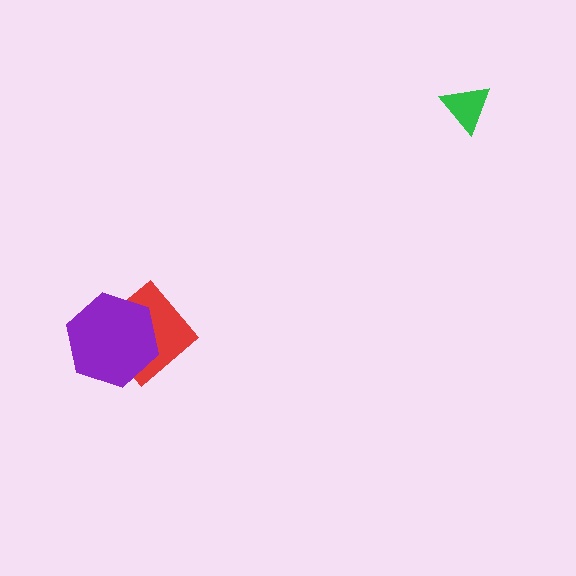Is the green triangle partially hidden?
No, no other shape covers it.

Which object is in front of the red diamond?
The purple hexagon is in front of the red diamond.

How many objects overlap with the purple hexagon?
1 object overlaps with the purple hexagon.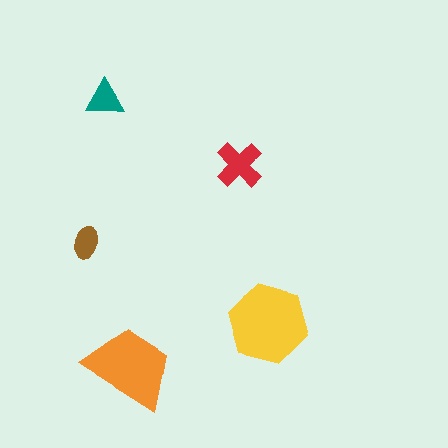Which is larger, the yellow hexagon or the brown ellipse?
The yellow hexagon.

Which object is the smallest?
The brown ellipse.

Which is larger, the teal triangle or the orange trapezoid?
The orange trapezoid.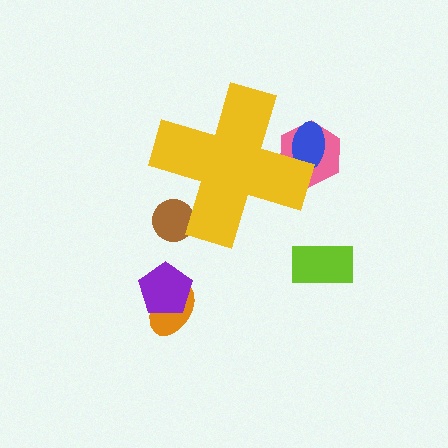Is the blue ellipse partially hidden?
Yes, the blue ellipse is partially hidden behind the yellow cross.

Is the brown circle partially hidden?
Yes, the brown circle is partially hidden behind the yellow cross.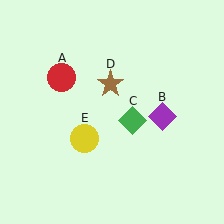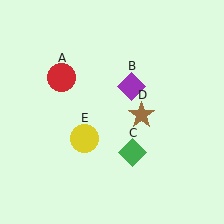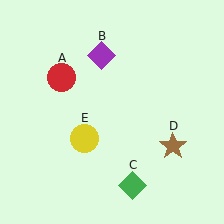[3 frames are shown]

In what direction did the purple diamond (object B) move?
The purple diamond (object B) moved up and to the left.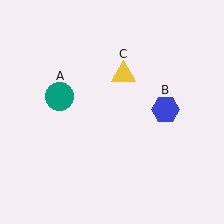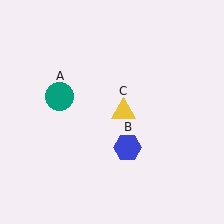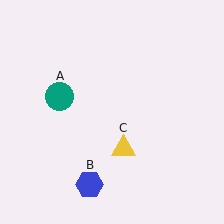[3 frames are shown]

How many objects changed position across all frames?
2 objects changed position: blue hexagon (object B), yellow triangle (object C).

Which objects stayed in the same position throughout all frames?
Teal circle (object A) remained stationary.